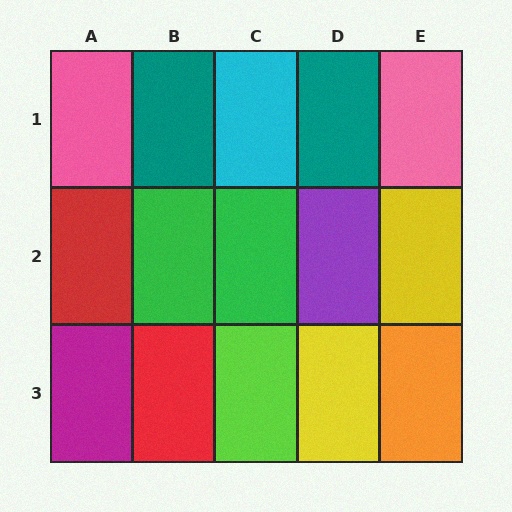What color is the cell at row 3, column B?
Red.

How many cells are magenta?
1 cell is magenta.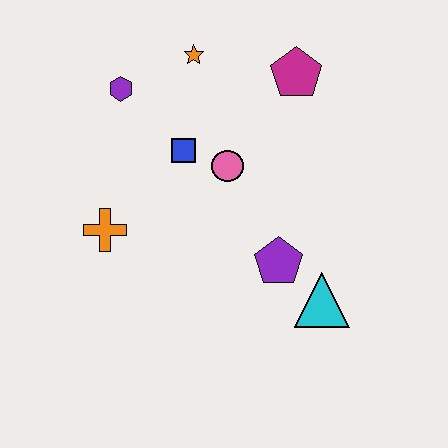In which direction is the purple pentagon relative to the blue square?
The purple pentagon is below the blue square.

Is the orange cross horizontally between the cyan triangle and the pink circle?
No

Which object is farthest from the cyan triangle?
The purple hexagon is farthest from the cyan triangle.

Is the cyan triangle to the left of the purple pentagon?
No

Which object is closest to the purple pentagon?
The cyan triangle is closest to the purple pentagon.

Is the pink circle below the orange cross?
No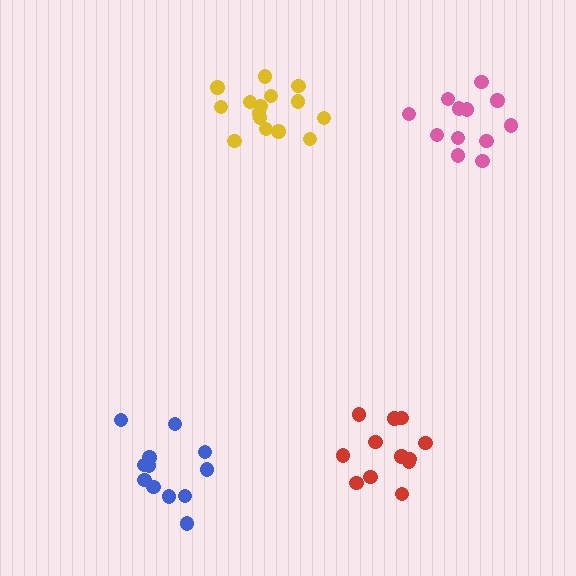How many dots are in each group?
Group 1: 12 dots, Group 2: 12 dots, Group 3: 15 dots, Group 4: 12 dots (51 total).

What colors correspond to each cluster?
The clusters are colored: blue, pink, yellow, red.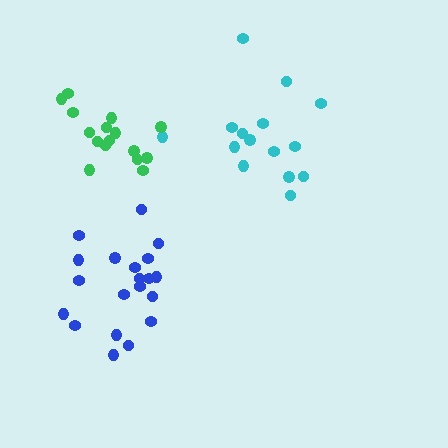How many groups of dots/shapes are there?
There are 3 groups.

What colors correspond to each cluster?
The clusters are colored: cyan, blue, green.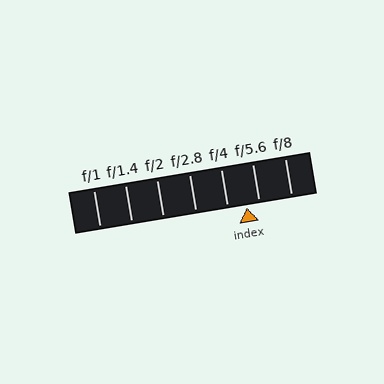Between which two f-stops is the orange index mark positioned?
The index mark is between f/4 and f/5.6.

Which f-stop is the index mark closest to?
The index mark is closest to f/5.6.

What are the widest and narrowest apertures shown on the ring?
The widest aperture shown is f/1 and the narrowest is f/8.